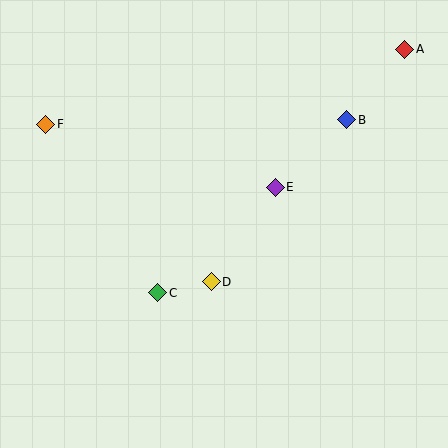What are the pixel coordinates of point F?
Point F is at (46, 124).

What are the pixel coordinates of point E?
Point E is at (275, 187).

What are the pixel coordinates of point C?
Point C is at (158, 293).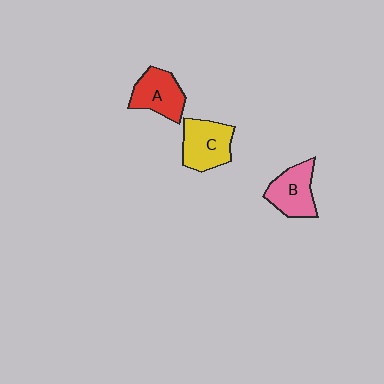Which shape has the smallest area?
Shape A (red).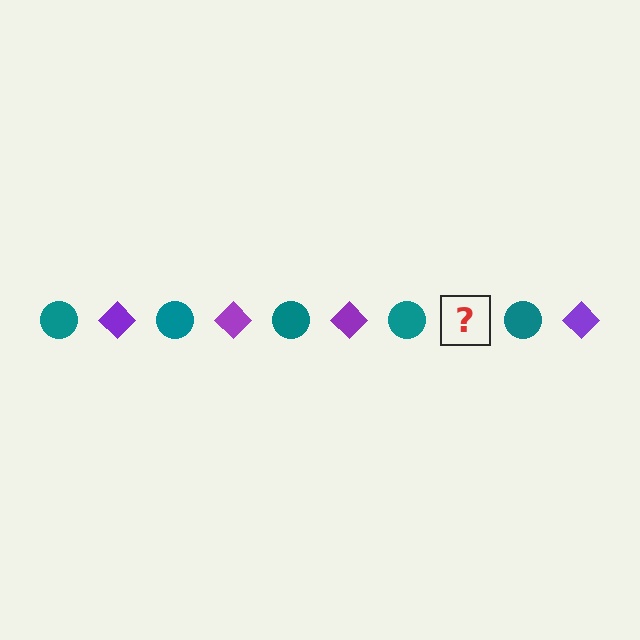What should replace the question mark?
The question mark should be replaced with a purple diamond.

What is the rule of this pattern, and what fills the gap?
The rule is that the pattern alternates between teal circle and purple diamond. The gap should be filled with a purple diamond.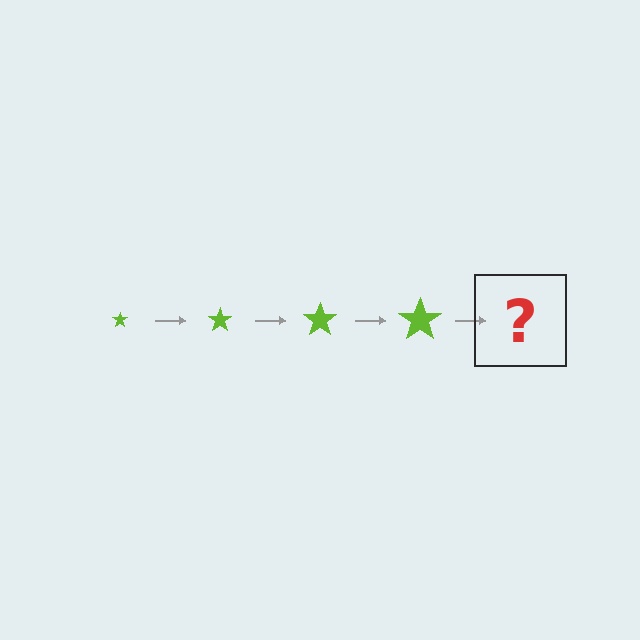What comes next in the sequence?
The next element should be a lime star, larger than the previous one.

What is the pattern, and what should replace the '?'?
The pattern is that the star gets progressively larger each step. The '?' should be a lime star, larger than the previous one.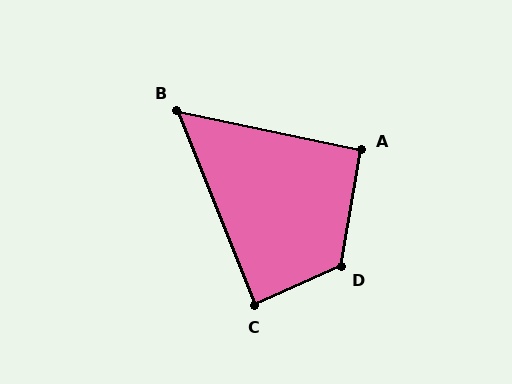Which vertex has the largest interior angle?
D, at approximately 124 degrees.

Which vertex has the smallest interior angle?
B, at approximately 56 degrees.